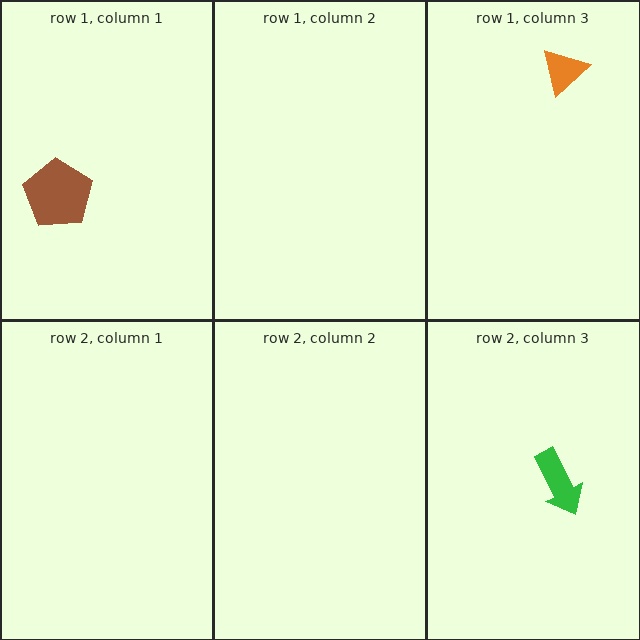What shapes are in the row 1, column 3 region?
The orange triangle.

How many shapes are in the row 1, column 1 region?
1.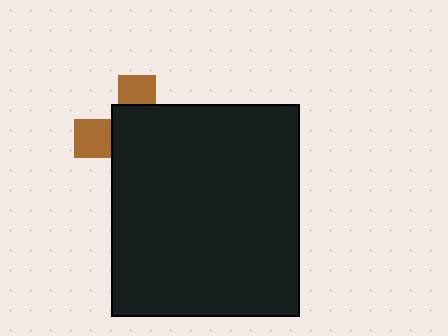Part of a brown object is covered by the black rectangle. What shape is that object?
It is a cross.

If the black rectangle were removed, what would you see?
You would see the complete brown cross.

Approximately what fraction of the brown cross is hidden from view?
Roughly 69% of the brown cross is hidden behind the black rectangle.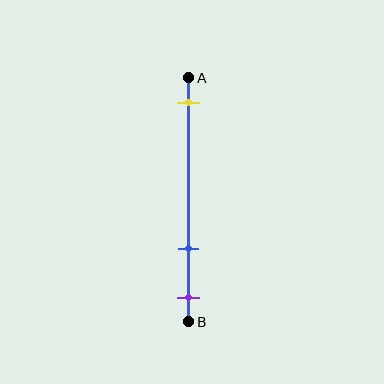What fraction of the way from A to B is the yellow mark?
The yellow mark is approximately 10% (0.1) of the way from A to B.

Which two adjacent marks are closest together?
The blue and purple marks are the closest adjacent pair.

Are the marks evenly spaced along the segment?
No, the marks are not evenly spaced.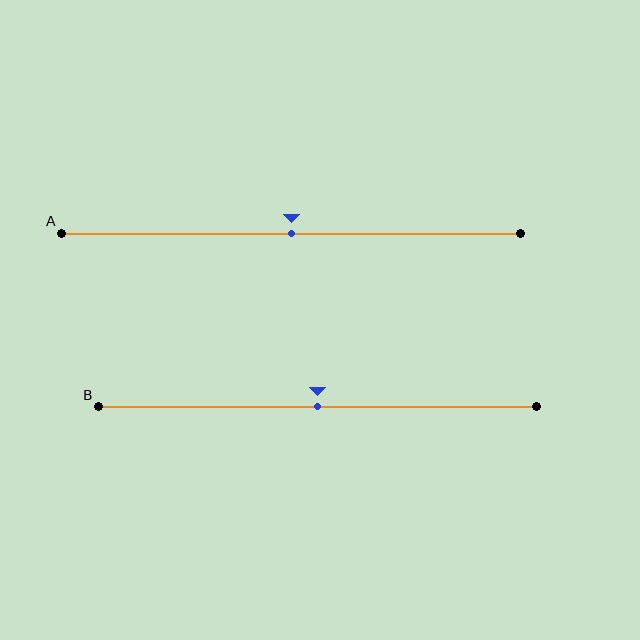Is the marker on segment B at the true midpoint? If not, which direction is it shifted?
Yes, the marker on segment B is at the true midpoint.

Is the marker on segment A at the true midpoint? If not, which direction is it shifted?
Yes, the marker on segment A is at the true midpoint.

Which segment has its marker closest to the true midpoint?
Segment A has its marker closest to the true midpoint.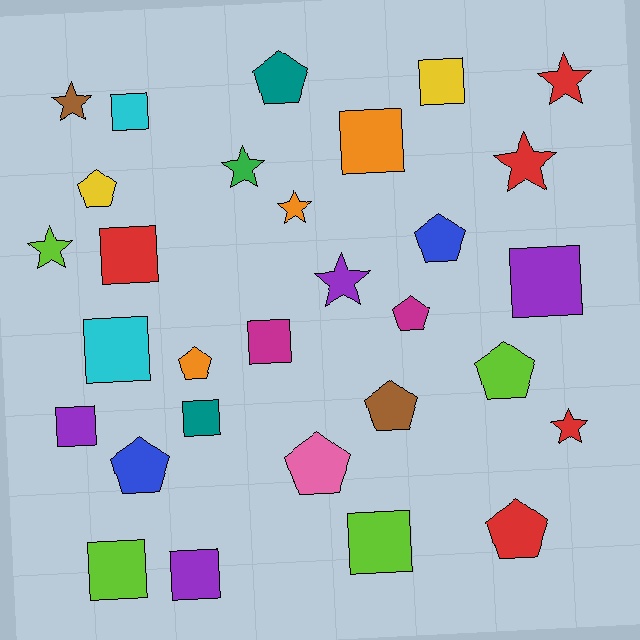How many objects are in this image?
There are 30 objects.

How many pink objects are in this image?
There is 1 pink object.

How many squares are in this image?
There are 12 squares.